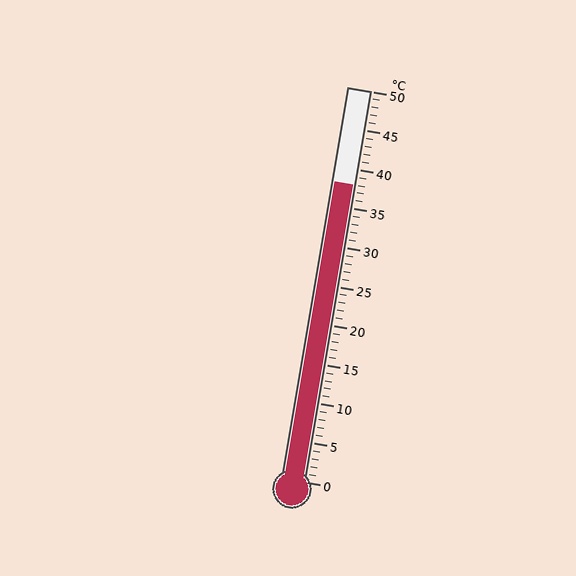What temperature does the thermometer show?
The thermometer shows approximately 38°C.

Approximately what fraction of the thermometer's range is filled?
The thermometer is filled to approximately 75% of its range.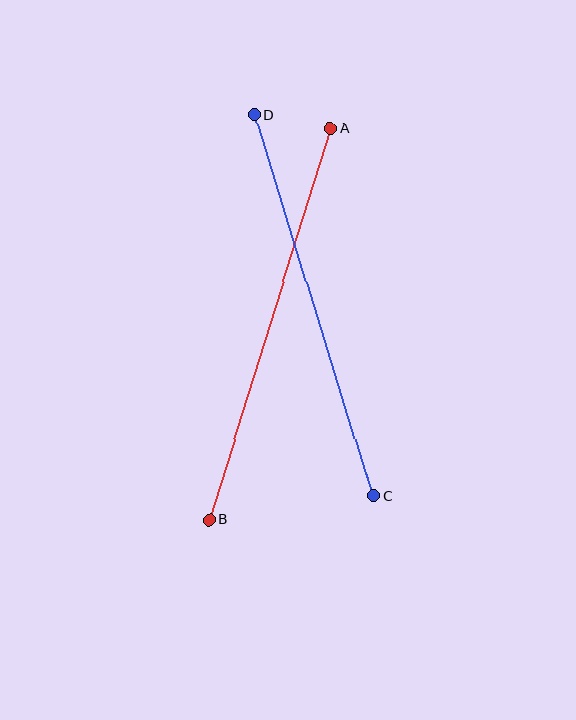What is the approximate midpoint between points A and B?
The midpoint is at approximately (270, 324) pixels.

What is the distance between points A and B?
The distance is approximately 410 pixels.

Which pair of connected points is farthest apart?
Points A and B are farthest apart.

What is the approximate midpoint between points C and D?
The midpoint is at approximately (314, 306) pixels.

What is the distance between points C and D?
The distance is approximately 399 pixels.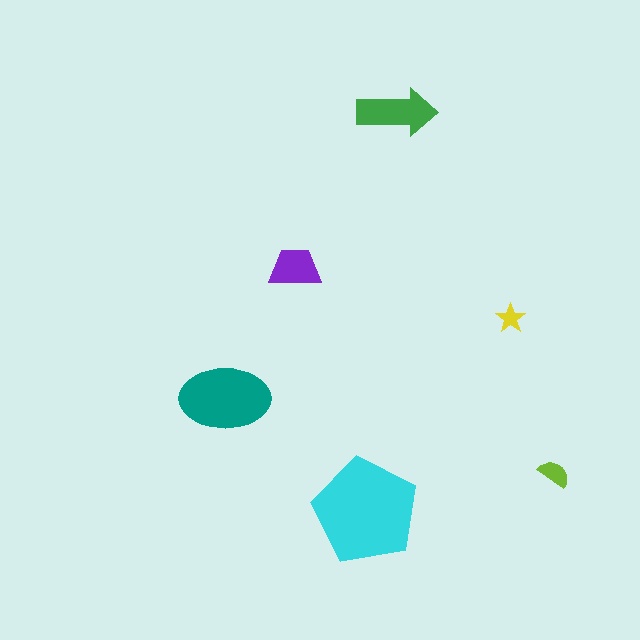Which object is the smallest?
The yellow star.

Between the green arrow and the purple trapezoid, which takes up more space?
The green arrow.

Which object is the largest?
The cyan pentagon.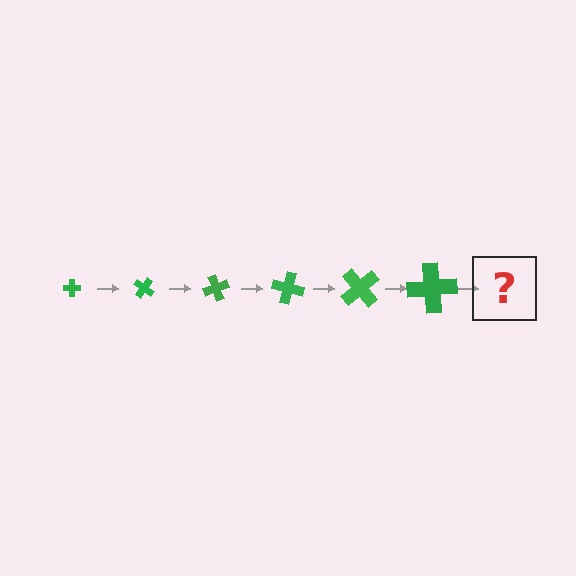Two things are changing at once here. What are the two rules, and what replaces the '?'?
The two rules are that the cross grows larger each step and it rotates 35 degrees each step. The '?' should be a cross, larger than the previous one and rotated 210 degrees from the start.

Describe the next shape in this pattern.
It should be a cross, larger than the previous one and rotated 210 degrees from the start.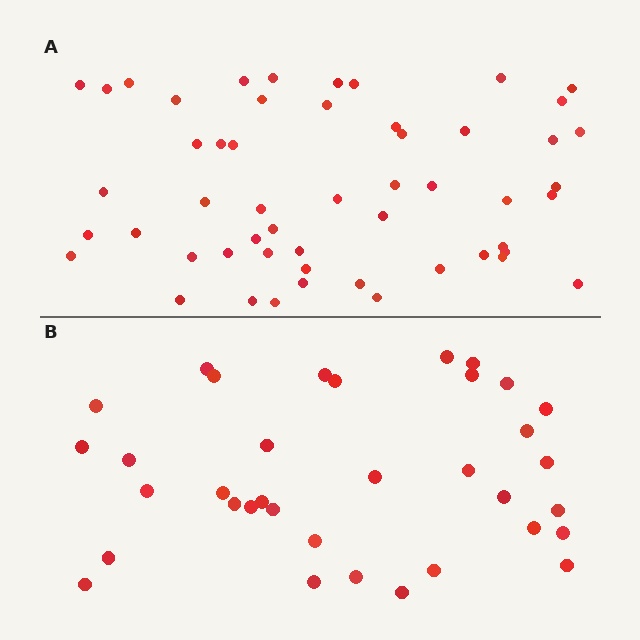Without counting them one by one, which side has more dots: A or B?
Region A (the top region) has more dots.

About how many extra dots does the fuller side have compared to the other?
Region A has approximately 20 more dots than region B.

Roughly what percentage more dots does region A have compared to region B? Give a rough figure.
About 50% more.